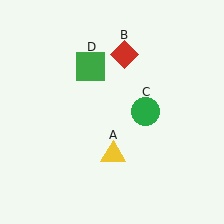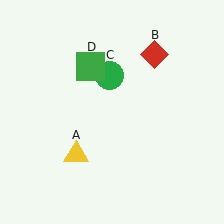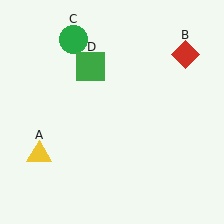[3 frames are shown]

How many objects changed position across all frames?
3 objects changed position: yellow triangle (object A), red diamond (object B), green circle (object C).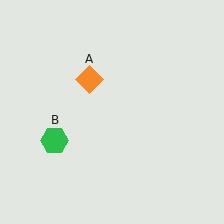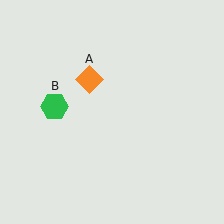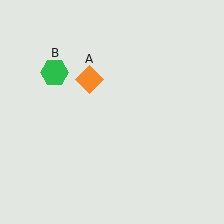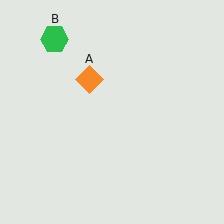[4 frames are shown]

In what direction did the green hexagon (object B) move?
The green hexagon (object B) moved up.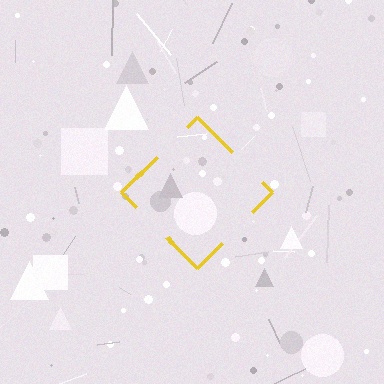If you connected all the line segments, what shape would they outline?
They would outline a diamond.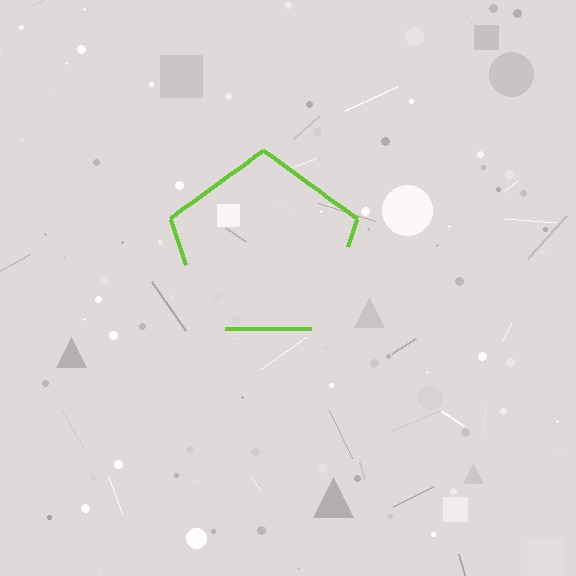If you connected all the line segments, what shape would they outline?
They would outline a pentagon.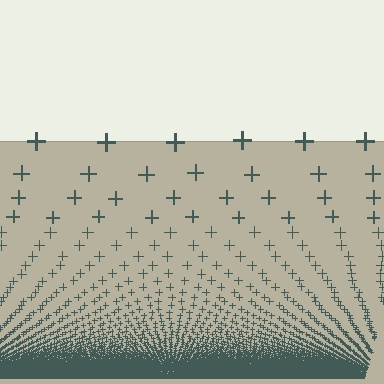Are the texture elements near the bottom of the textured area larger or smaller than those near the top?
Smaller. The gradient is inverted — elements near the bottom are smaller and denser.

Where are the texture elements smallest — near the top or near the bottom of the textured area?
Near the bottom.